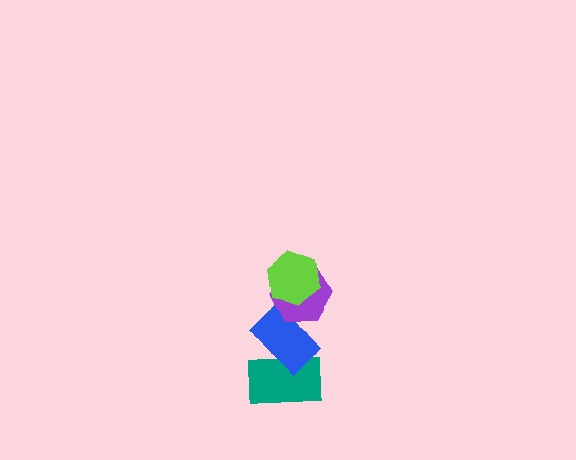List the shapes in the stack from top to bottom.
From top to bottom: the lime hexagon, the purple hexagon, the blue rectangle, the teal rectangle.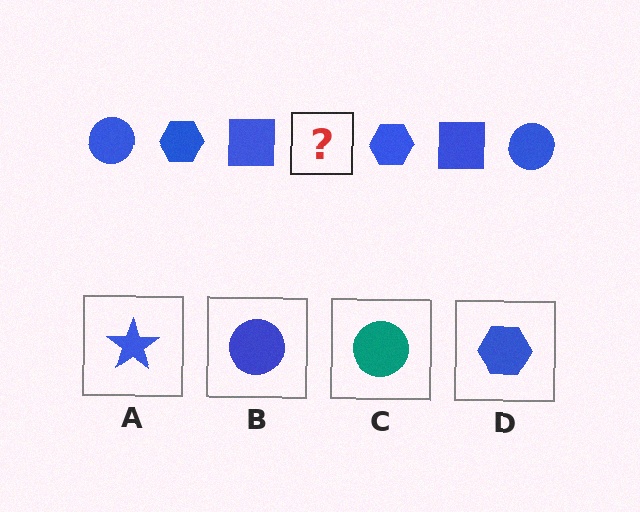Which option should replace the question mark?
Option B.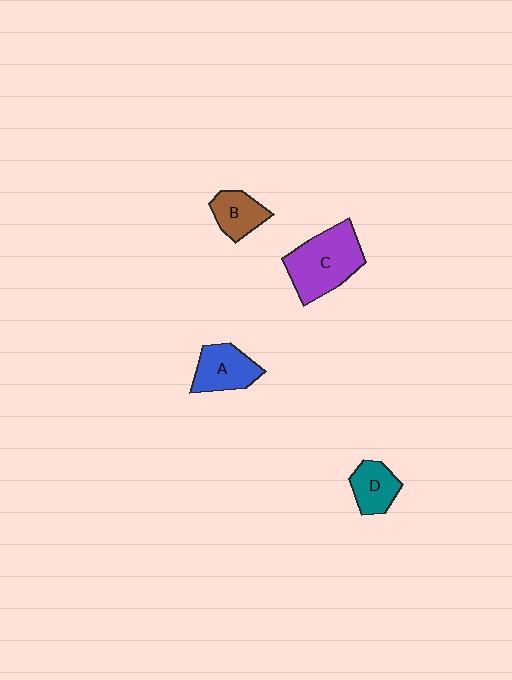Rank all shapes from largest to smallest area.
From largest to smallest: C (purple), A (blue), B (brown), D (teal).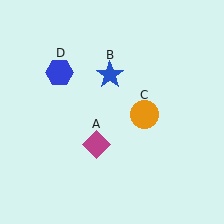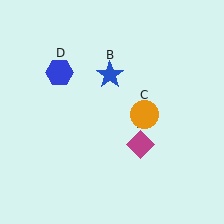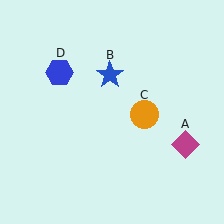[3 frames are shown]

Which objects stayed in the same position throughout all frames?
Blue star (object B) and orange circle (object C) and blue hexagon (object D) remained stationary.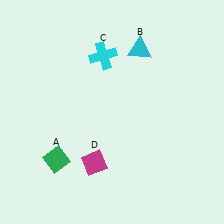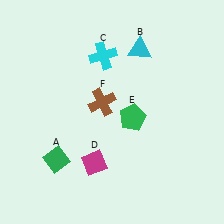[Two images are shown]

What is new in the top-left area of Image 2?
A brown cross (F) was added in the top-left area of Image 2.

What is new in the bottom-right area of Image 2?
A green pentagon (E) was added in the bottom-right area of Image 2.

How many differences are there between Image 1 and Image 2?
There are 2 differences between the two images.